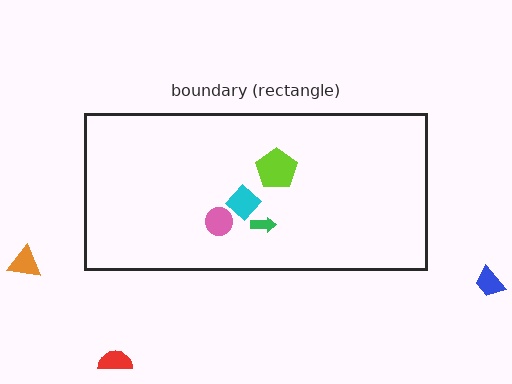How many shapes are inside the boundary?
4 inside, 3 outside.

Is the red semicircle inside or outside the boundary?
Outside.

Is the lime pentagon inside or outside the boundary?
Inside.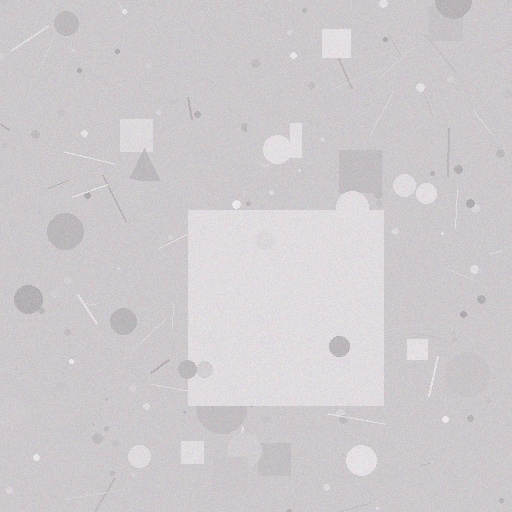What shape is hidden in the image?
A square is hidden in the image.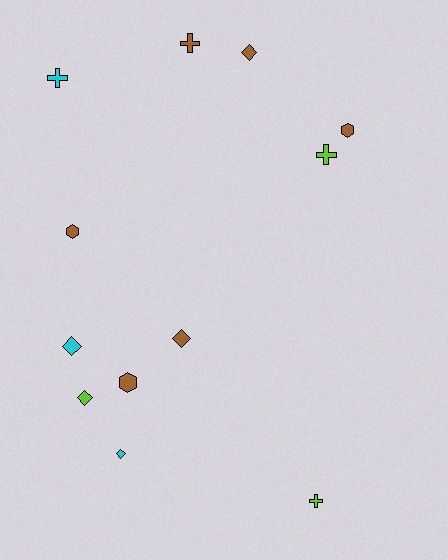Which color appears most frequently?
Brown, with 6 objects.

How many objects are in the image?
There are 12 objects.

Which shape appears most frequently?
Diamond, with 5 objects.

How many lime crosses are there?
There are 2 lime crosses.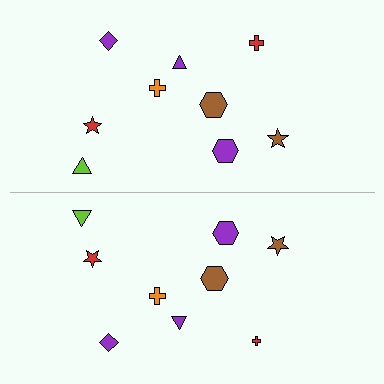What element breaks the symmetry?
The red cross on the bottom side has a different size than its mirror counterpart.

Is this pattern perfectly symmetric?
No, the pattern is not perfectly symmetric. The red cross on the bottom side has a different size than its mirror counterpart.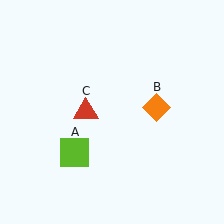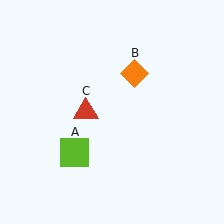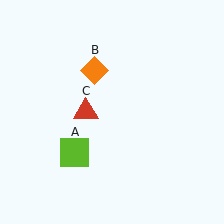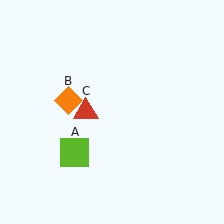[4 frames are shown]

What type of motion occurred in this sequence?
The orange diamond (object B) rotated counterclockwise around the center of the scene.